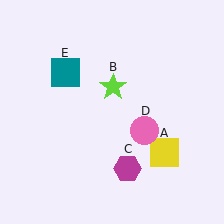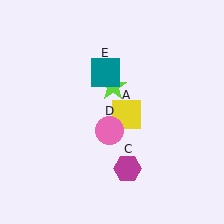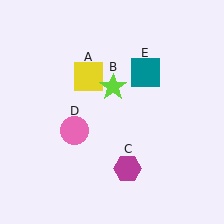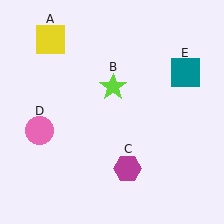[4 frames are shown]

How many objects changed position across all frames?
3 objects changed position: yellow square (object A), pink circle (object D), teal square (object E).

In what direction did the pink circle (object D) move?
The pink circle (object D) moved left.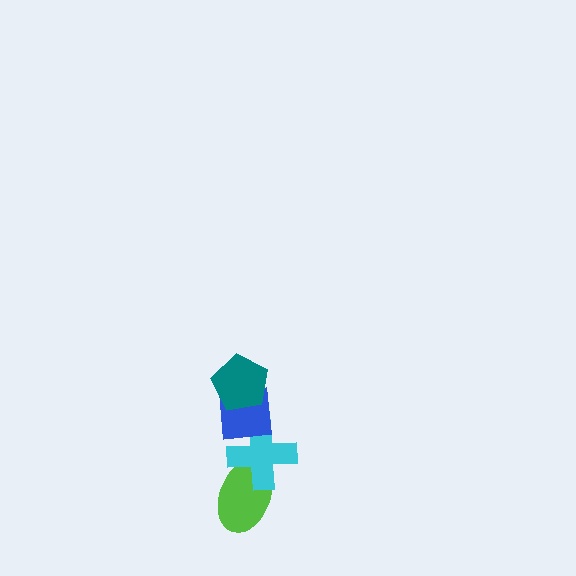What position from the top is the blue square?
The blue square is 2nd from the top.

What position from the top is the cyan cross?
The cyan cross is 3rd from the top.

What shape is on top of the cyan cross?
The blue square is on top of the cyan cross.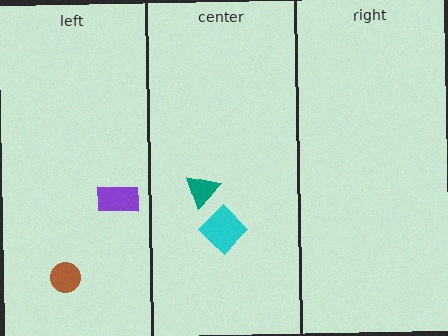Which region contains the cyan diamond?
The center region.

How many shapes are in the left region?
2.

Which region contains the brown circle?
The left region.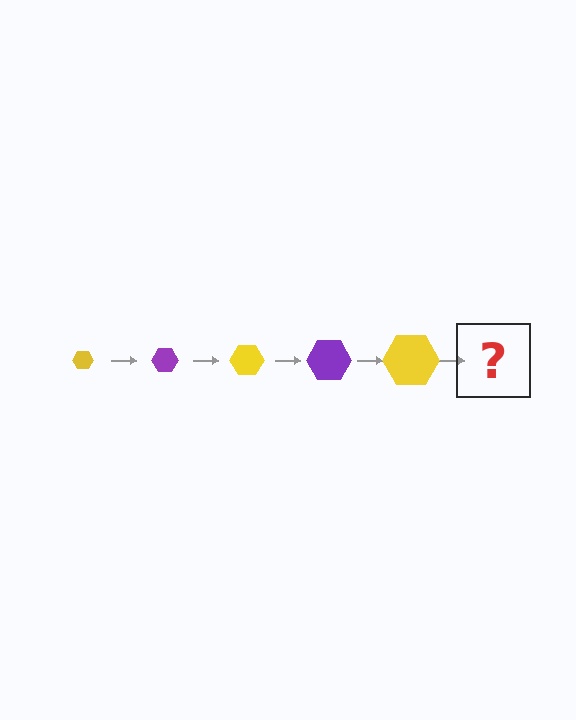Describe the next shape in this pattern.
It should be a purple hexagon, larger than the previous one.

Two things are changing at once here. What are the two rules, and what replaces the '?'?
The two rules are that the hexagon grows larger each step and the color cycles through yellow and purple. The '?' should be a purple hexagon, larger than the previous one.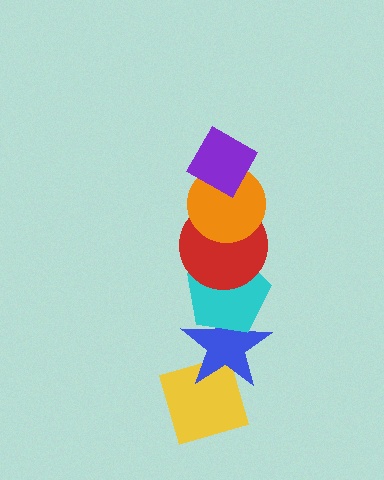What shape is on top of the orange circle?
The purple diamond is on top of the orange circle.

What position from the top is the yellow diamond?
The yellow diamond is 6th from the top.